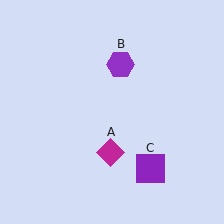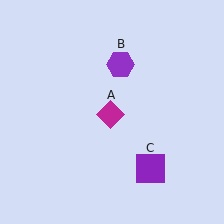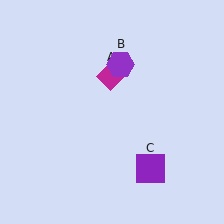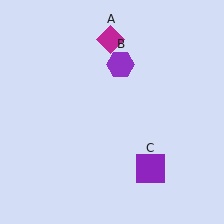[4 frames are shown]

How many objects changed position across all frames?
1 object changed position: magenta diamond (object A).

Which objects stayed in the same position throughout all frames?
Purple hexagon (object B) and purple square (object C) remained stationary.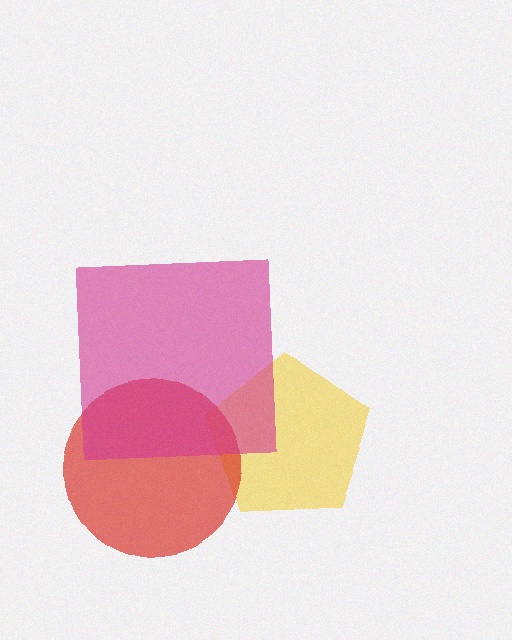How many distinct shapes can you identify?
There are 3 distinct shapes: a yellow pentagon, a red circle, a magenta square.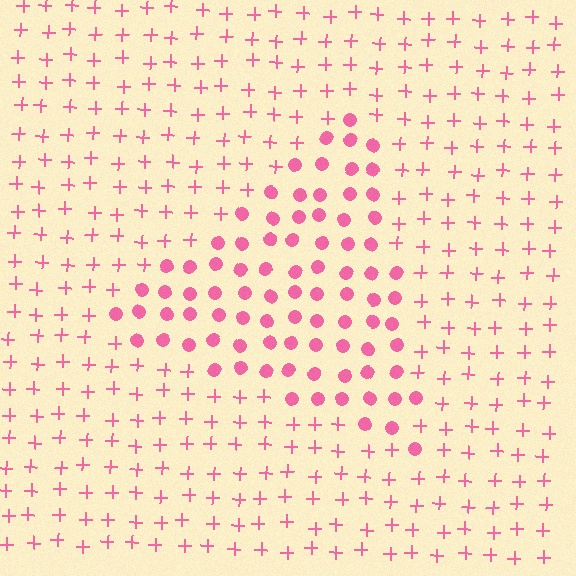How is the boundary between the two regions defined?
The boundary is defined by a change in element shape: circles inside vs. plus signs outside. All elements share the same color and spacing.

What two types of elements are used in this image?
The image uses circles inside the triangle region and plus signs outside it.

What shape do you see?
I see a triangle.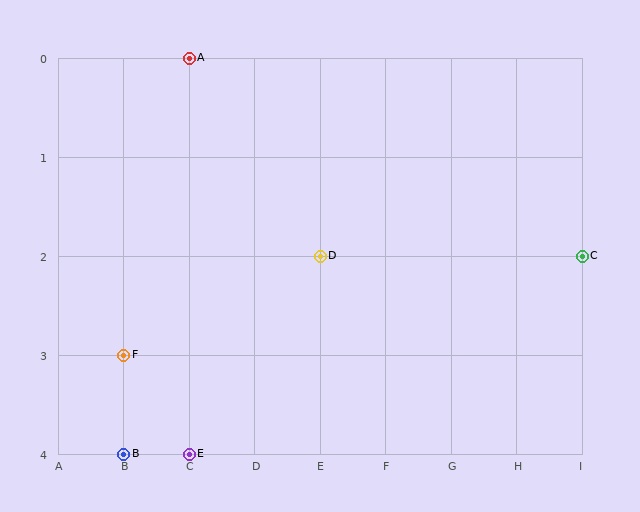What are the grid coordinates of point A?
Point A is at grid coordinates (C, 0).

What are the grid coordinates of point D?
Point D is at grid coordinates (E, 2).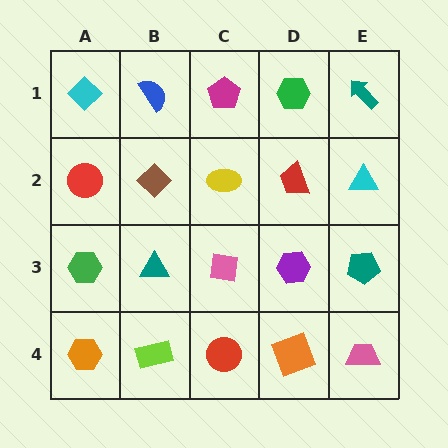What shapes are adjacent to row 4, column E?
A teal pentagon (row 3, column E), an orange square (row 4, column D).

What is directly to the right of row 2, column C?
A red trapezoid.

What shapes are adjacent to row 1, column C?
A yellow ellipse (row 2, column C), a blue semicircle (row 1, column B), a green hexagon (row 1, column D).